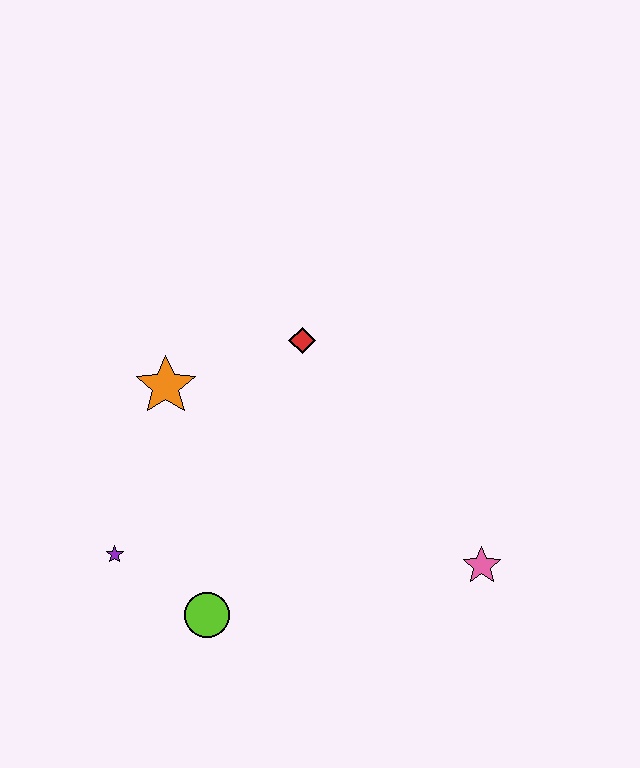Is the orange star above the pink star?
Yes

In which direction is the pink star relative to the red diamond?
The pink star is below the red diamond.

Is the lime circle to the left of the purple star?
No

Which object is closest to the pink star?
The lime circle is closest to the pink star.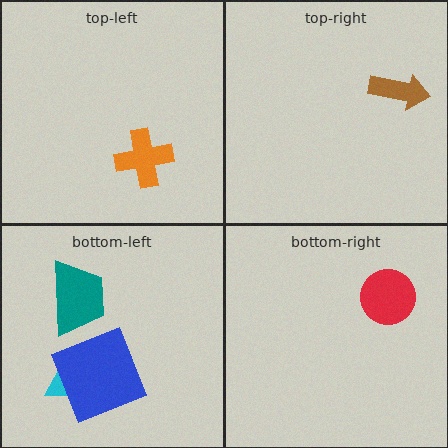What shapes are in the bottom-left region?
The cyan triangle, the teal trapezoid, the blue square.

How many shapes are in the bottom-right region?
1.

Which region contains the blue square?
The bottom-left region.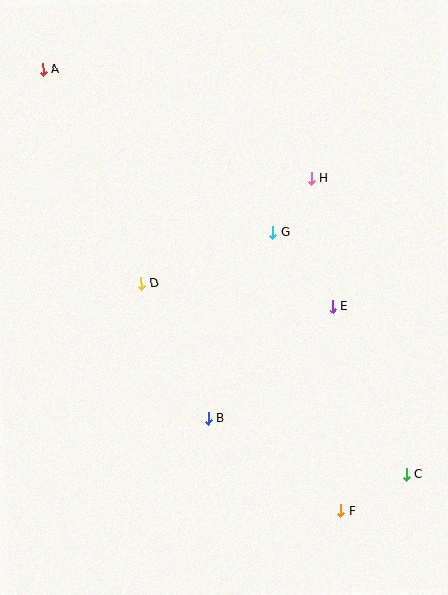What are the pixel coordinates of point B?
Point B is at (208, 418).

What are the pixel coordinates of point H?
Point H is at (312, 178).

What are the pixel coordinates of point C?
Point C is at (406, 474).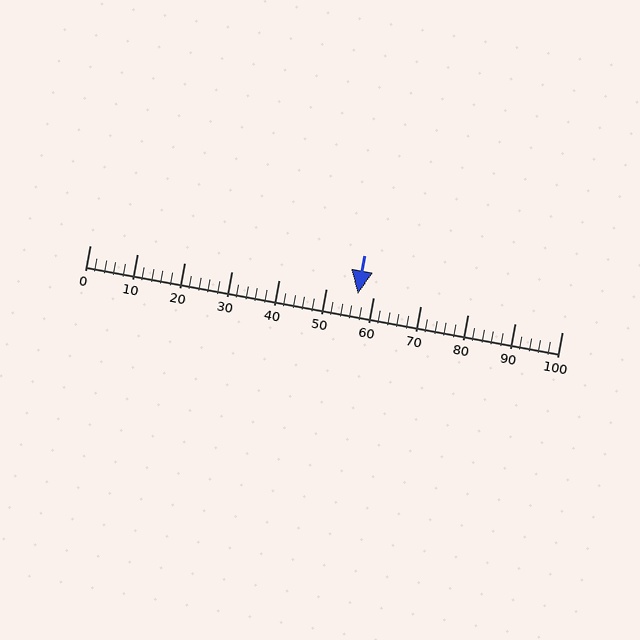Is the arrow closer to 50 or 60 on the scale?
The arrow is closer to 60.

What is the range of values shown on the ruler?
The ruler shows values from 0 to 100.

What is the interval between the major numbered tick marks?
The major tick marks are spaced 10 units apart.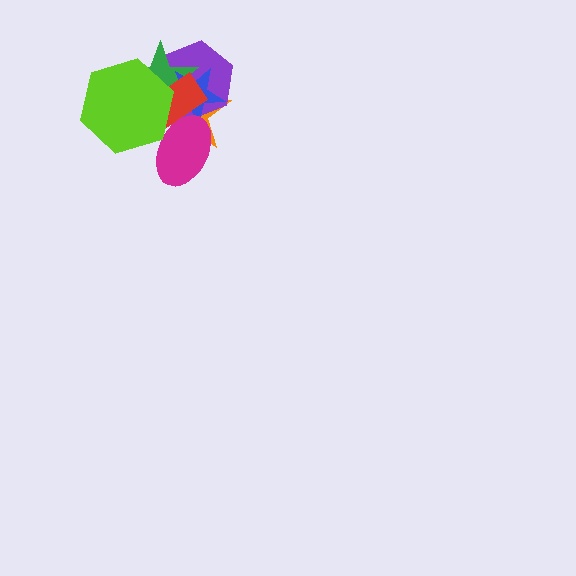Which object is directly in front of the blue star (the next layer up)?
The red rectangle is directly in front of the blue star.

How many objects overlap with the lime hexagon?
6 objects overlap with the lime hexagon.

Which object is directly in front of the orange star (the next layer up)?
The purple hexagon is directly in front of the orange star.